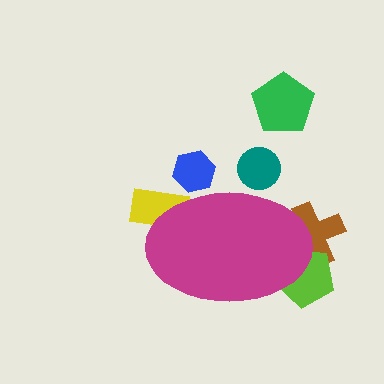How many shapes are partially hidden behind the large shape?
5 shapes are partially hidden.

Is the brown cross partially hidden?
Yes, the brown cross is partially hidden behind the magenta ellipse.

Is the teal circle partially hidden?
Yes, the teal circle is partially hidden behind the magenta ellipse.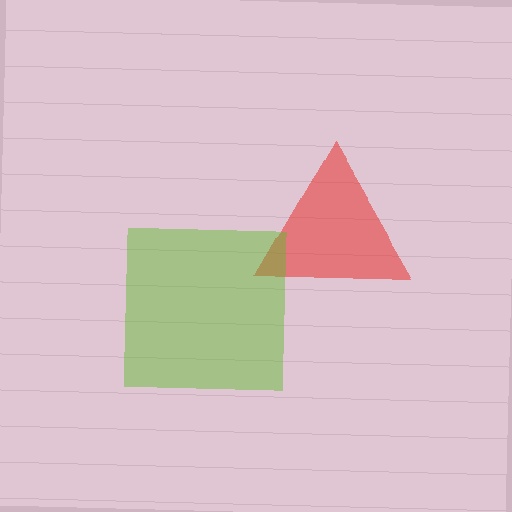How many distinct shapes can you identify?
There are 2 distinct shapes: a red triangle, a lime square.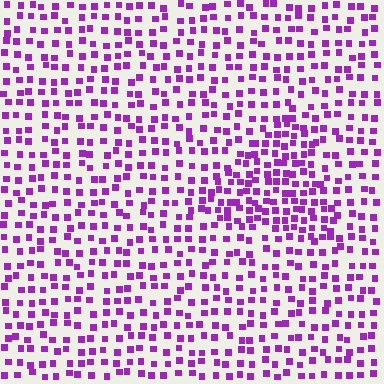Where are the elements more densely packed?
The elements are more densely packed inside the triangle boundary.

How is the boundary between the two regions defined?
The boundary is defined by a change in element density (approximately 1.7x ratio). All elements are the same color, size, and shape.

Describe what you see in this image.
The image contains small purple elements arranged at two different densities. A triangle-shaped region is visible where the elements are more densely packed than the surrounding area.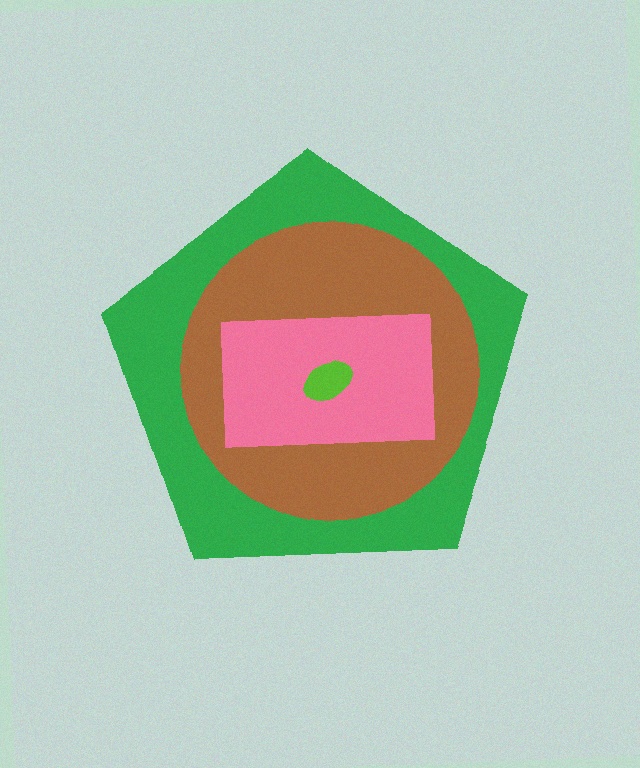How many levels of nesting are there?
4.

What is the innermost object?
The lime ellipse.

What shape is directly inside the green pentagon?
The brown circle.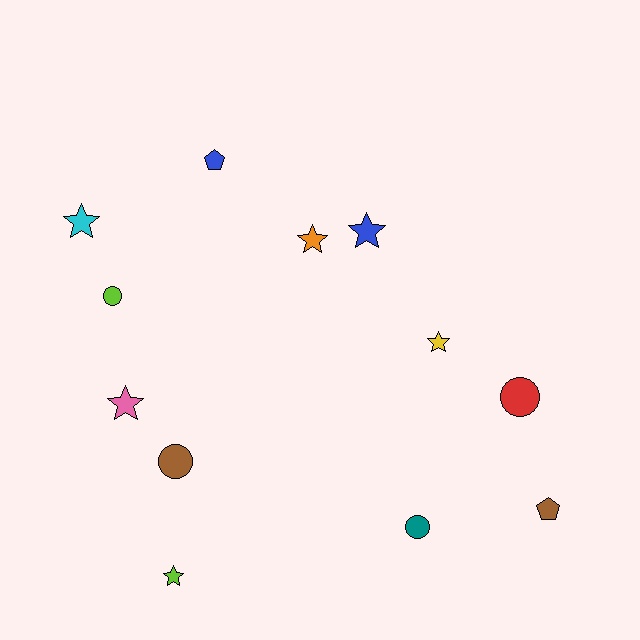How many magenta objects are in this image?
There are no magenta objects.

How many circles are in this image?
There are 4 circles.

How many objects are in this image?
There are 12 objects.